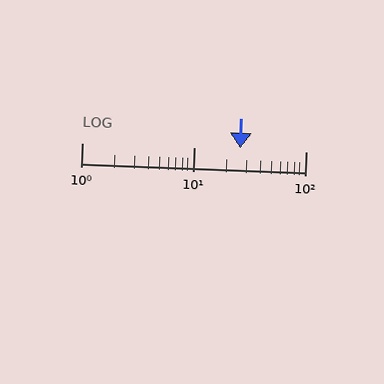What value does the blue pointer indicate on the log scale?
The pointer indicates approximately 26.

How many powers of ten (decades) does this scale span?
The scale spans 2 decades, from 1 to 100.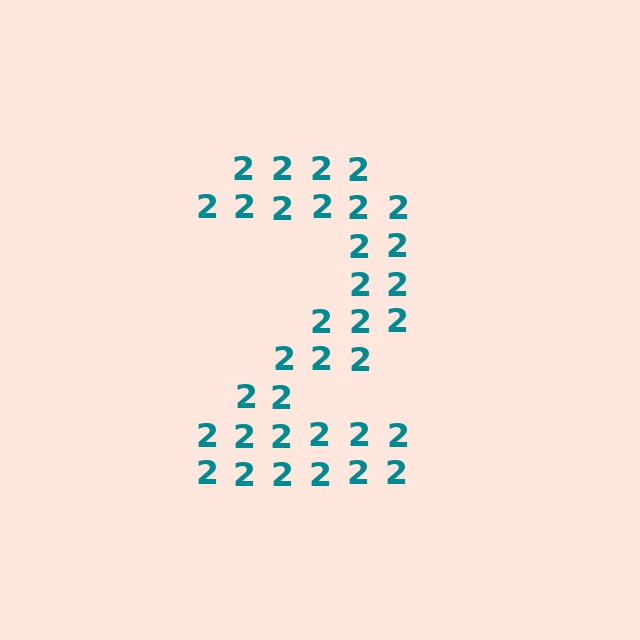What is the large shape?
The large shape is the digit 2.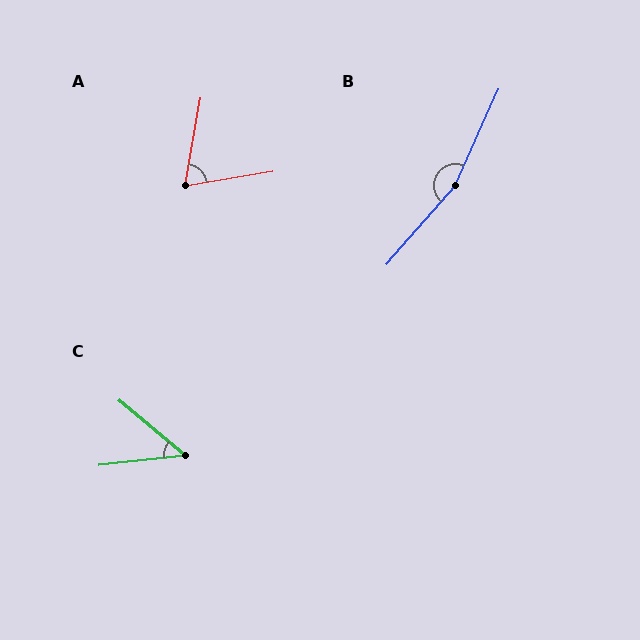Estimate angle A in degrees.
Approximately 71 degrees.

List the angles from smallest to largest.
C (46°), A (71°), B (163°).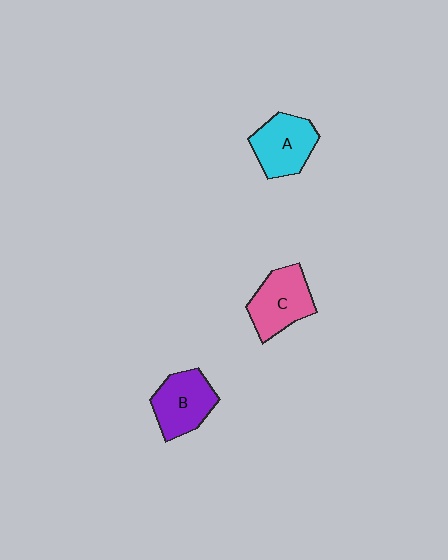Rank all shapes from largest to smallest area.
From largest to smallest: C (pink), B (purple), A (cyan).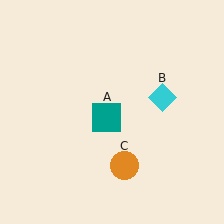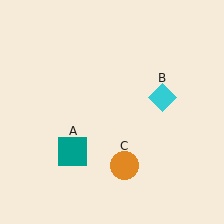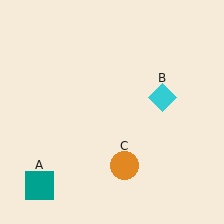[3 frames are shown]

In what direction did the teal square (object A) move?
The teal square (object A) moved down and to the left.